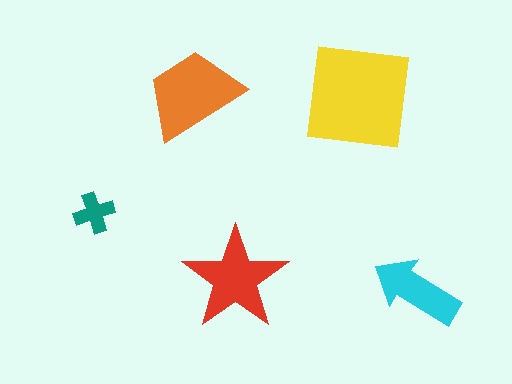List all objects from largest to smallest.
The yellow square, the orange trapezoid, the red star, the cyan arrow, the teal cross.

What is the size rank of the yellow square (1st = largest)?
1st.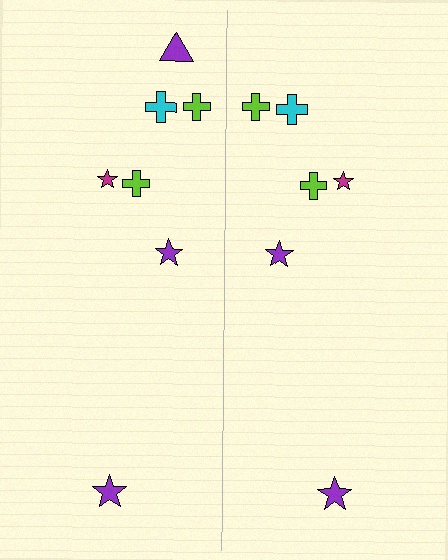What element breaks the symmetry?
A purple triangle is missing from the right side.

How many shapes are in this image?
There are 13 shapes in this image.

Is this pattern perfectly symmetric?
No, the pattern is not perfectly symmetric. A purple triangle is missing from the right side.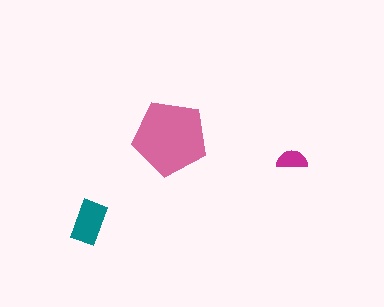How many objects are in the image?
There are 3 objects in the image.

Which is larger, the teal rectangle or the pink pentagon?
The pink pentagon.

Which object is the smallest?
The magenta semicircle.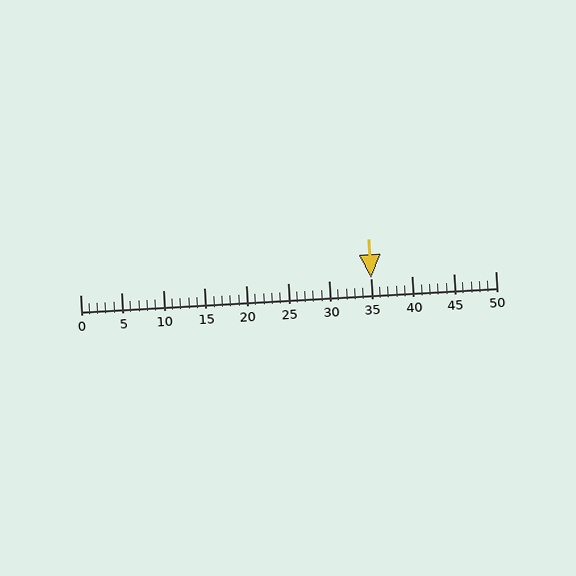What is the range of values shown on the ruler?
The ruler shows values from 0 to 50.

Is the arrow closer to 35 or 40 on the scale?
The arrow is closer to 35.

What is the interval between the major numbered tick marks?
The major tick marks are spaced 5 units apart.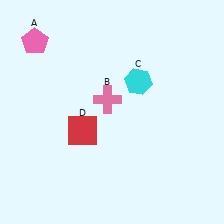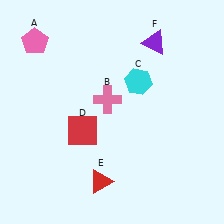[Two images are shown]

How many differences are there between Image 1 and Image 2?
There are 2 differences between the two images.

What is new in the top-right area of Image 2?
A purple triangle (F) was added in the top-right area of Image 2.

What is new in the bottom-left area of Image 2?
A red triangle (E) was added in the bottom-left area of Image 2.